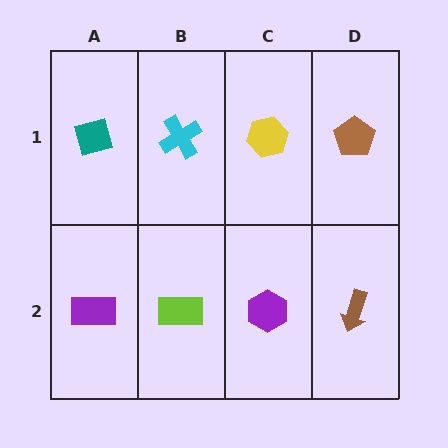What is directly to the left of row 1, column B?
A teal diamond.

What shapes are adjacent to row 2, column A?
A teal diamond (row 1, column A), a lime rectangle (row 2, column B).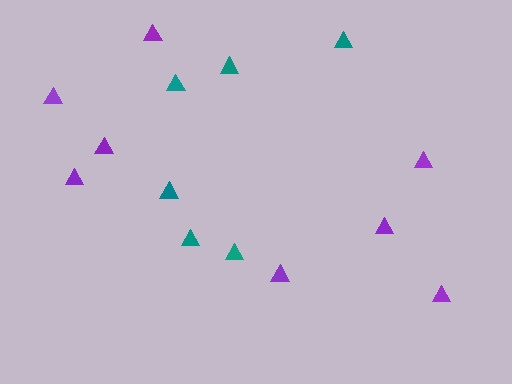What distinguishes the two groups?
There are 2 groups: one group of purple triangles (8) and one group of teal triangles (6).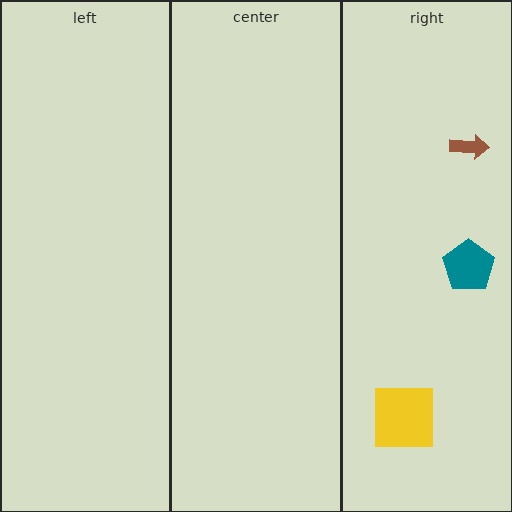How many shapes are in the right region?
3.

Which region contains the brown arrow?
The right region.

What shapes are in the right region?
The brown arrow, the teal pentagon, the yellow square.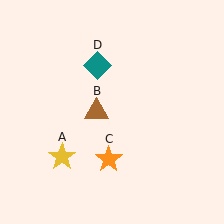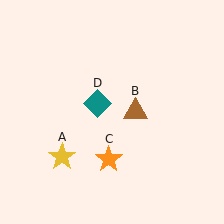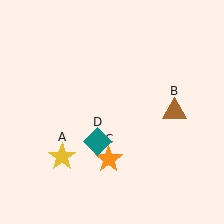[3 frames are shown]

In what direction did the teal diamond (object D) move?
The teal diamond (object D) moved down.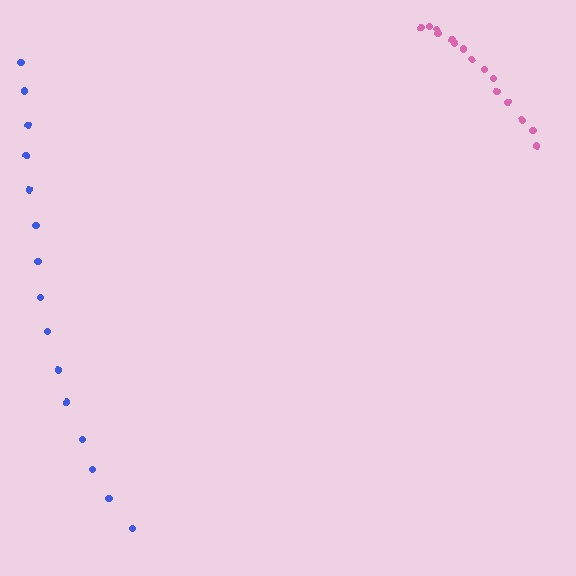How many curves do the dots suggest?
There are 2 distinct paths.